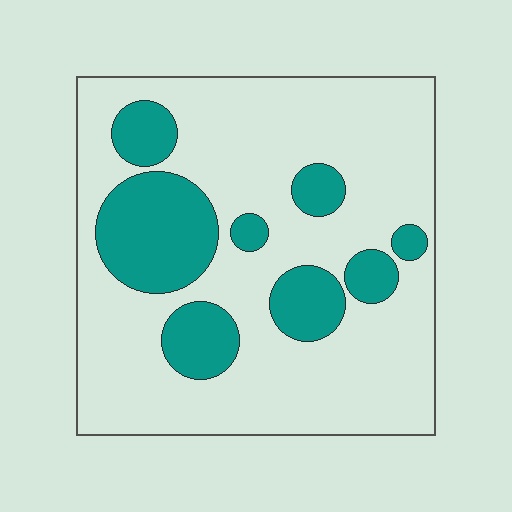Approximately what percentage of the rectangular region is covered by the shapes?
Approximately 25%.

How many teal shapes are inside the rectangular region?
8.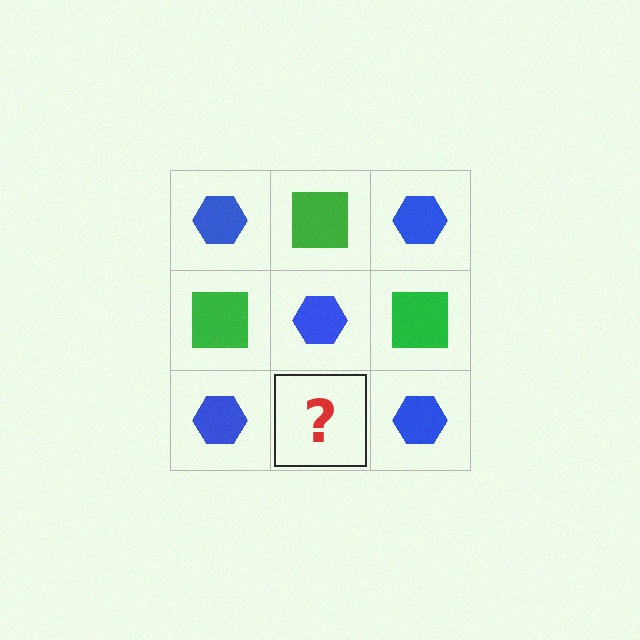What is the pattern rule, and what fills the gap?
The rule is that it alternates blue hexagon and green square in a checkerboard pattern. The gap should be filled with a green square.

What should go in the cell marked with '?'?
The missing cell should contain a green square.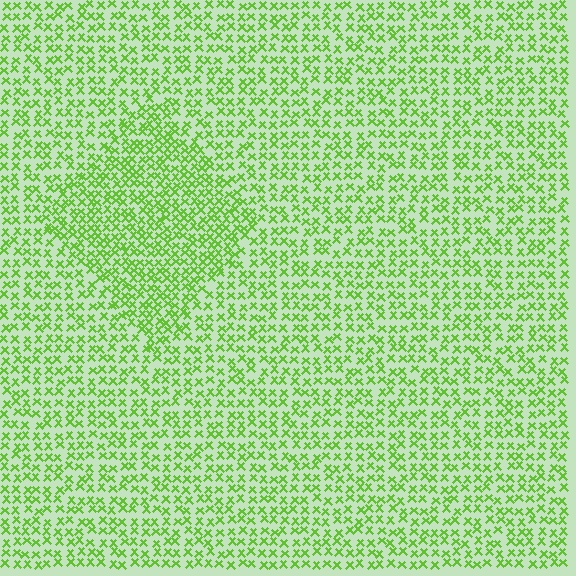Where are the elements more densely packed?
The elements are more densely packed inside the diamond boundary.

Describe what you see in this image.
The image contains small lime elements arranged at two different densities. A diamond-shaped region is visible where the elements are more densely packed than the surrounding area.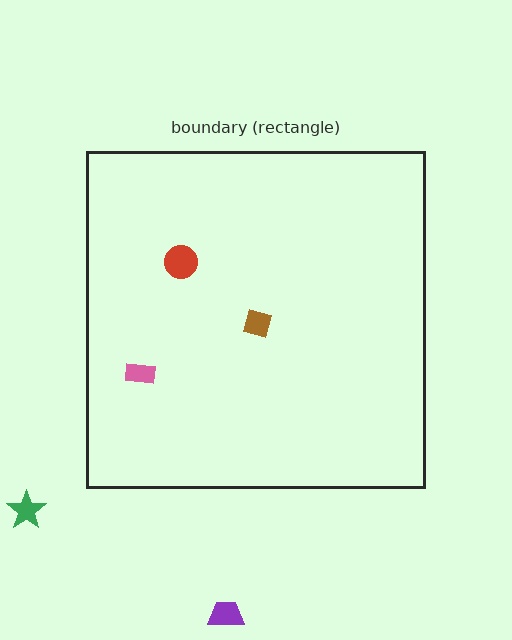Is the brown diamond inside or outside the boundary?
Inside.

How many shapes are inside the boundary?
3 inside, 2 outside.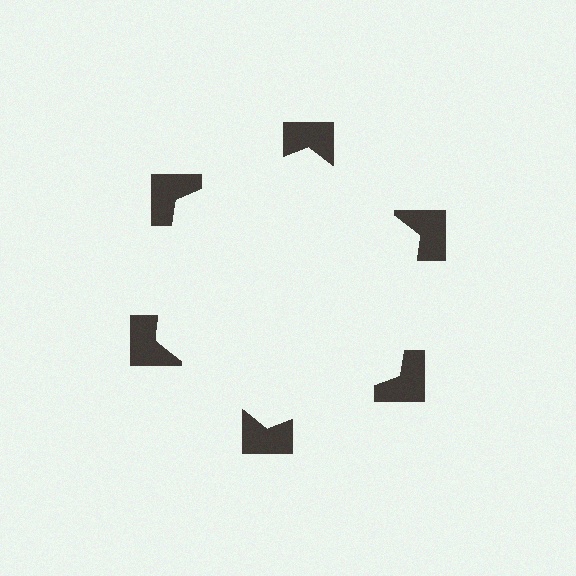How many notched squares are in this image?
There are 6 — one at each vertex of the illusory hexagon.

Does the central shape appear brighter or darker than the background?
It typically appears slightly brighter than the background, even though no actual brightness change is drawn.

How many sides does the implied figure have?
6 sides.